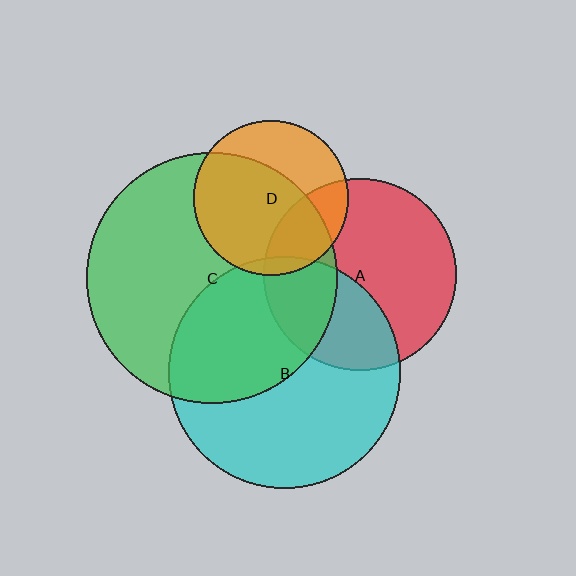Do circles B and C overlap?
Yes.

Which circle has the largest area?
Circle C (green).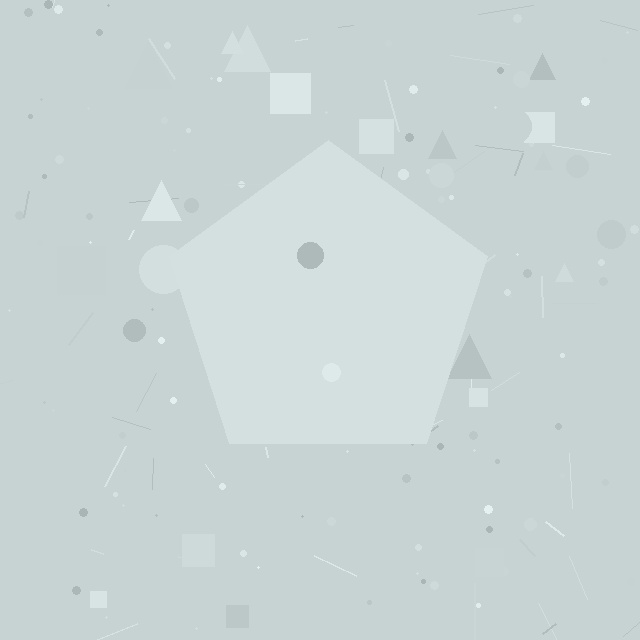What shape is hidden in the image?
A pentagon is hidden in the image.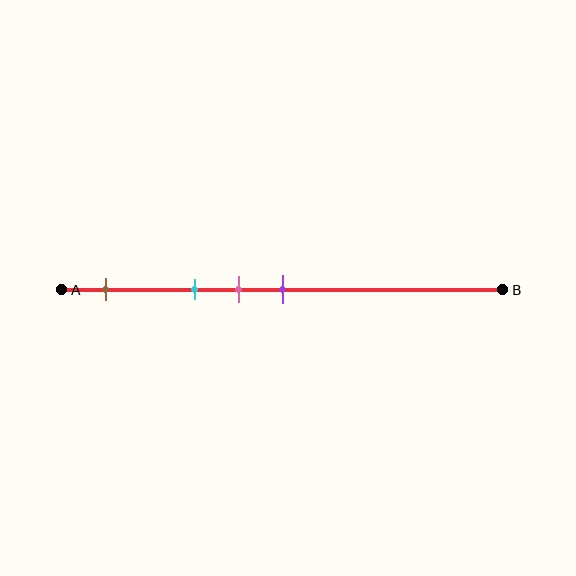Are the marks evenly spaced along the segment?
No, the marks are not evenly spaced.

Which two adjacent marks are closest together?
The pink and purple marks are the closest adjacent pair.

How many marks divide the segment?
There are 4 marks dividing the segment.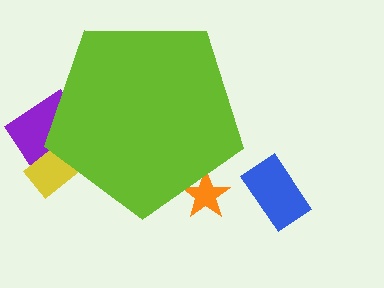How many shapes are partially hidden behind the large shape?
3 shapes are partially hidden.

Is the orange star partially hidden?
Yes, the orange star is partially hidden behind the lime pentagon.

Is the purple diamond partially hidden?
Yes, the purple diamond is partially hidden behind the lime pentagon.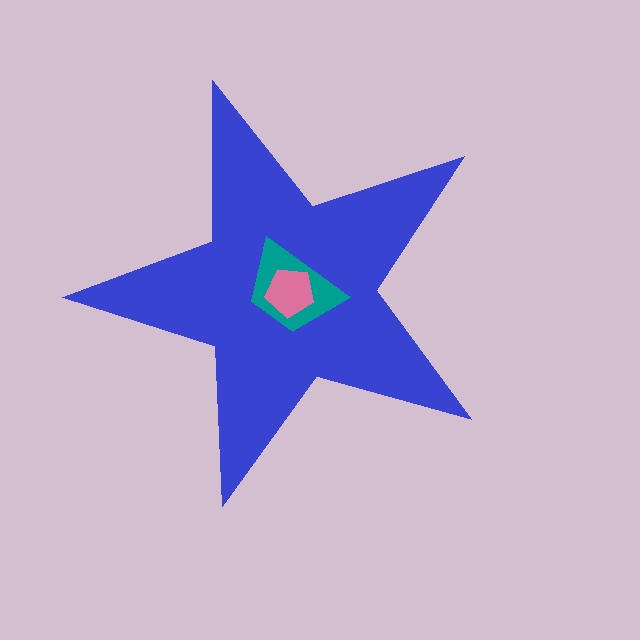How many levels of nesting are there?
3.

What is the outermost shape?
The blue star.